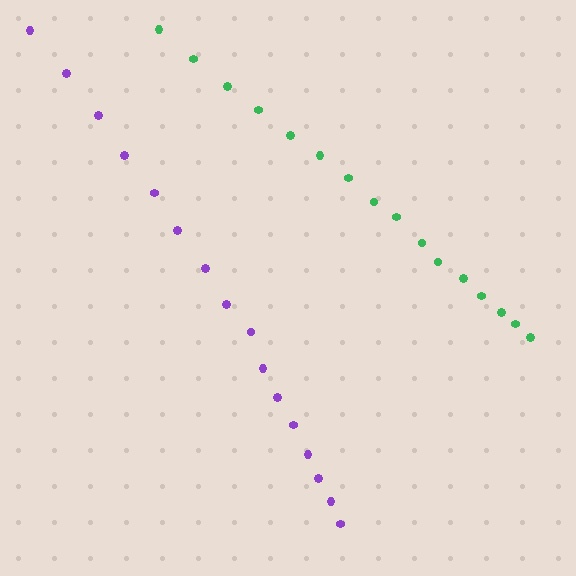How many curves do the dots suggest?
There are 2 distinct paths.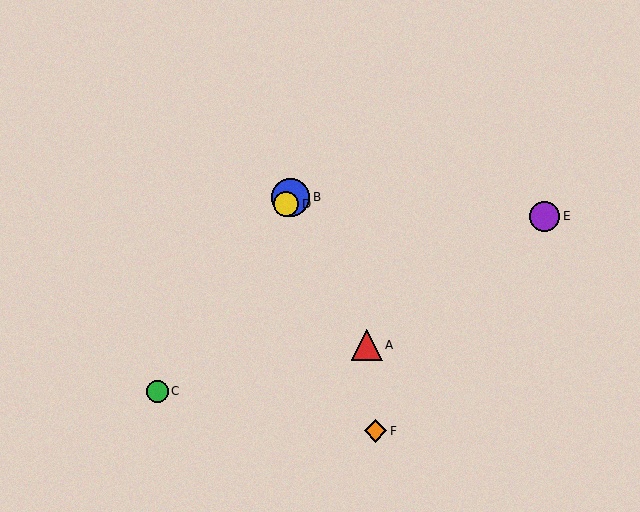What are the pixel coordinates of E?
Object E is at (544, 216).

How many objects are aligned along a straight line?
3 objects (B, C, D) are aligned along a straight line.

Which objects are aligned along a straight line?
Objects B, C, D are aligned along a straight line.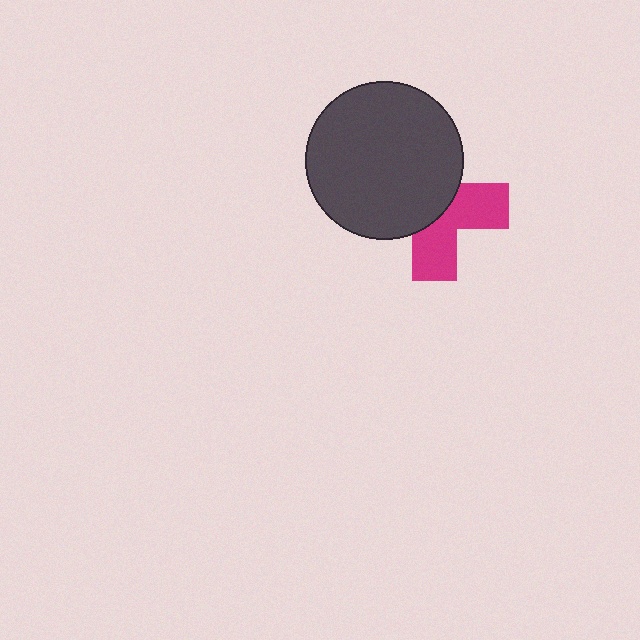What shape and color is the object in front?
The object in front is a dark gray circle.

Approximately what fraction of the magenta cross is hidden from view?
Roughly 55% of the magenta cross is hidden behind the dark gray circle.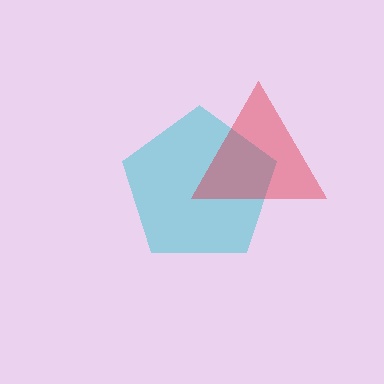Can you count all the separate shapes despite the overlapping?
Yes, there are 2 separate shapes.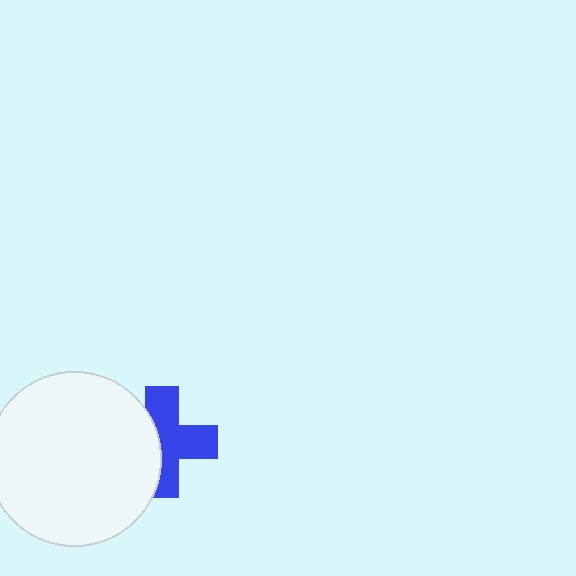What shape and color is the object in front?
The object in front is a white circle.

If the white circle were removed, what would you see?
You would see the complete blue cross.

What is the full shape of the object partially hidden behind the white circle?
The partially hidden object is a blue cross.